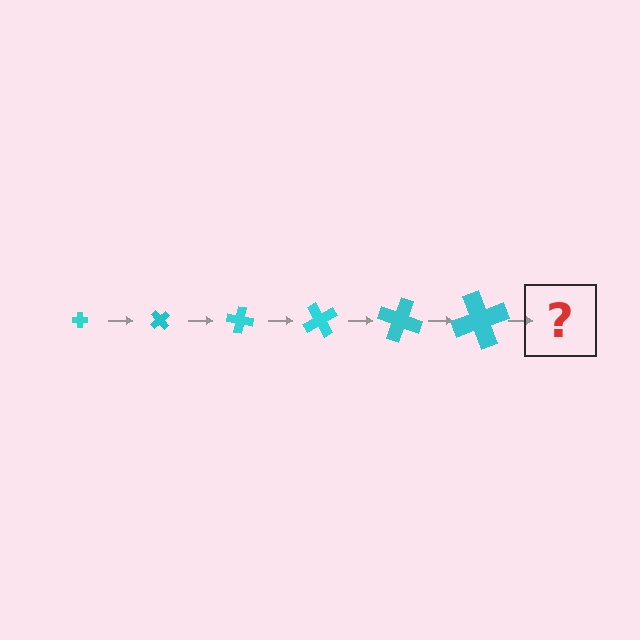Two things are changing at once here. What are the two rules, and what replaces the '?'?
The two rules are that the cross grows larger each step and it rotates 50 degrees each step. The '?' should be a cross, larger than the previous one and rotated 300 degrees from the start.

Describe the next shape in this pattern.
It should be a cross, larger than the previous one and rotated 300 degrees from the start.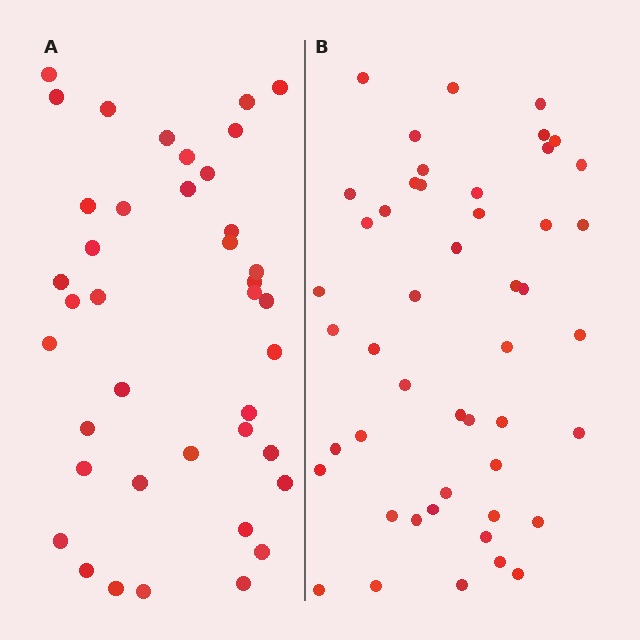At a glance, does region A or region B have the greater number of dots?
Region B (the right region) has more dots.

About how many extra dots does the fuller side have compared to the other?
Region B has roughly 8 or so more dots than region A.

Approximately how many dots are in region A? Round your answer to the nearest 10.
About 40 dots.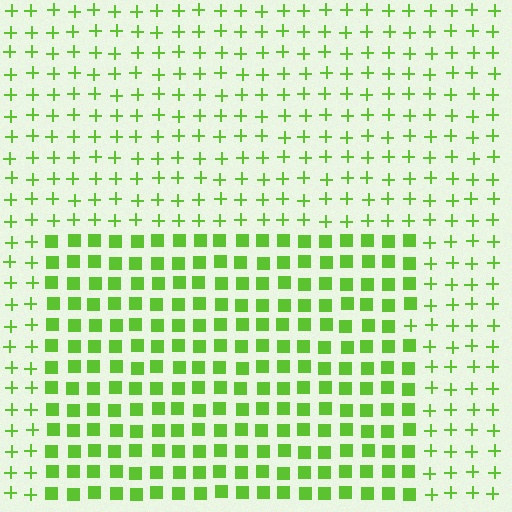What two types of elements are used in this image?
The image uses squares inside the rectangle region and plus signs outside it.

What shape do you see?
I see a rectangle.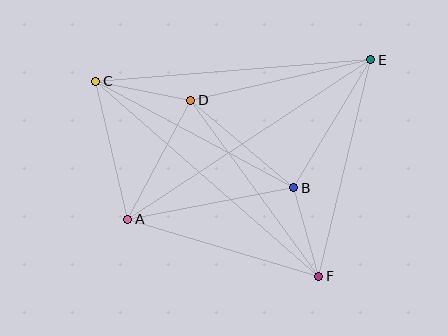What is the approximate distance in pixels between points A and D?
The distance between A and D is approximately 135 pixels.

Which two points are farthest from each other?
Points C and F are farthest from each other.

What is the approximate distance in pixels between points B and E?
The distance between B and E is approximately 149 pixels.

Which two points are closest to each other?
Points B and F are closest to each other.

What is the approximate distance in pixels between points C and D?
The distance between C and D is approximately 97 pixels.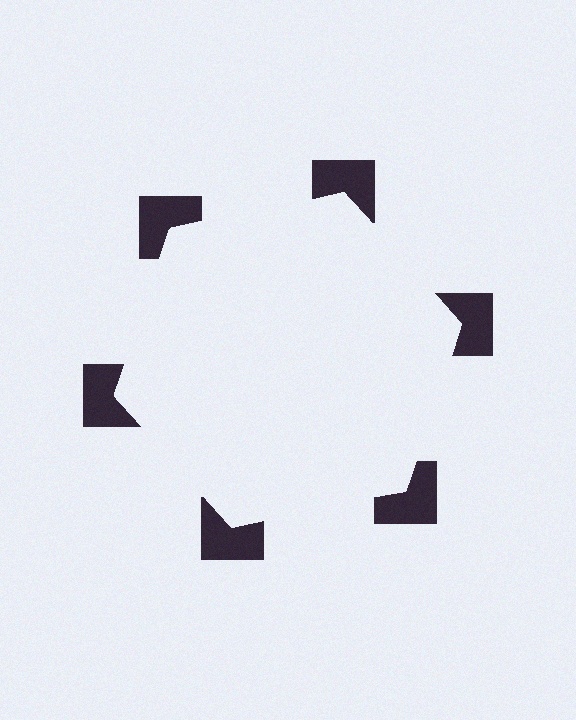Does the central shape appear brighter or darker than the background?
It typically appears slightly brighter than the background, even though no actual brightness change is drawn.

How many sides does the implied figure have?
6 sides.